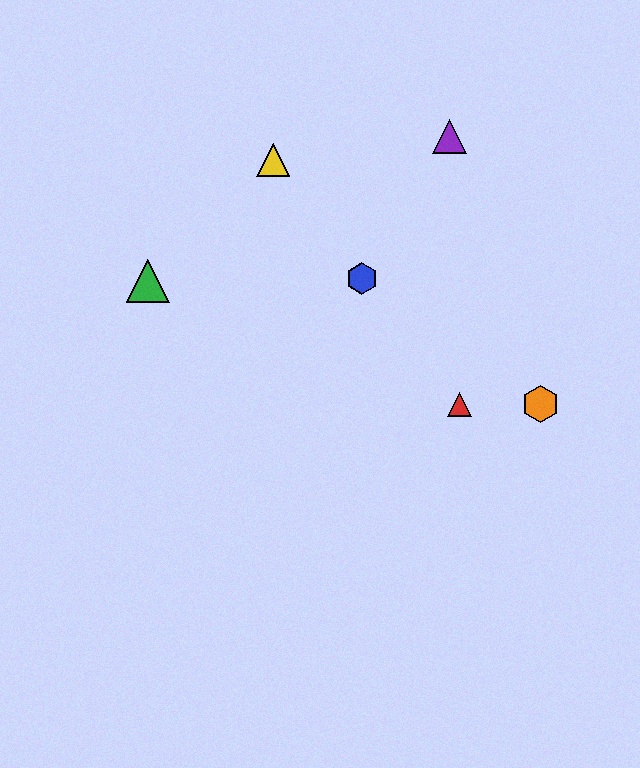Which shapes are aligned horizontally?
The red triangle, the orange hexagon are aligned horizontally.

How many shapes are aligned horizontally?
2 shapes (the red triangle, the orange hexagon) are aligned horizontally.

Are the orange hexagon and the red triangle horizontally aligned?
Yes, both are at y≈404.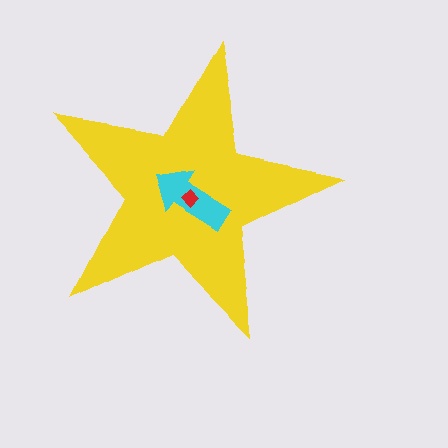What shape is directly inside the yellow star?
The cyan arrow.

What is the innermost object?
The red diamond.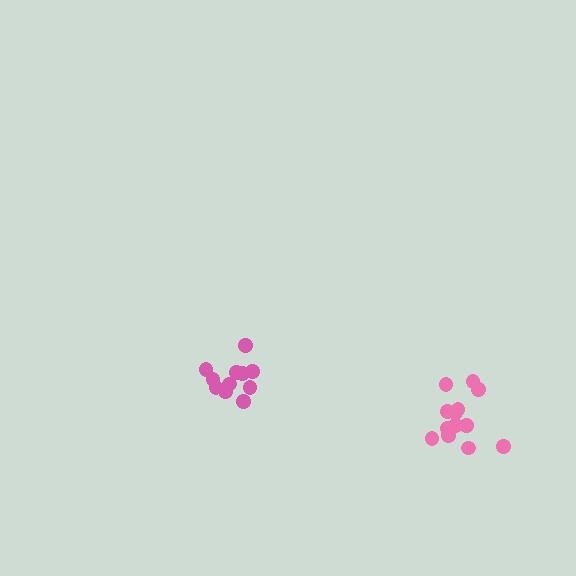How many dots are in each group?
Group 1: 13 dots, Group 2: 11 dots (24 total).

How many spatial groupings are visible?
There are 2 spatial groupings.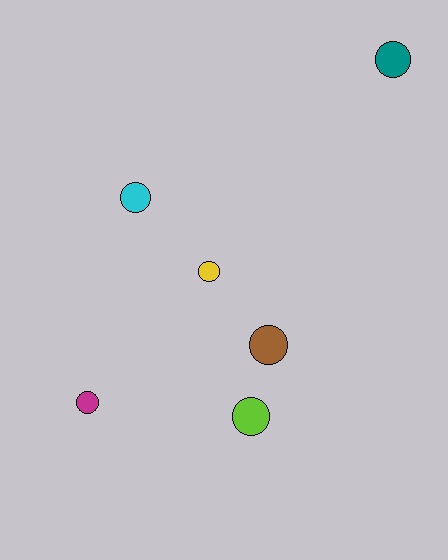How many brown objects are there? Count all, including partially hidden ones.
There is 1 brown object.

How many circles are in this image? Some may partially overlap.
There are 6 circles.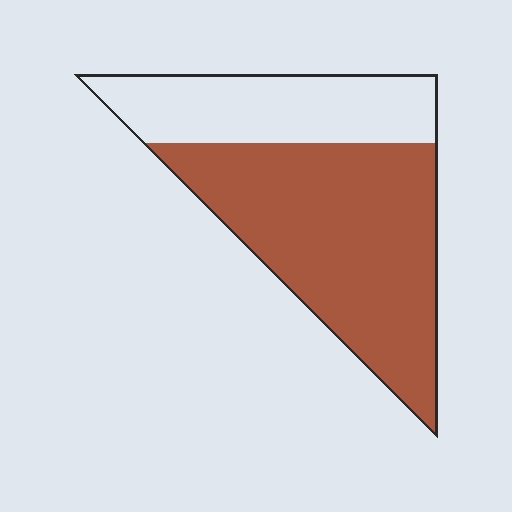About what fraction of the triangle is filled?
About two thirds (2/3).